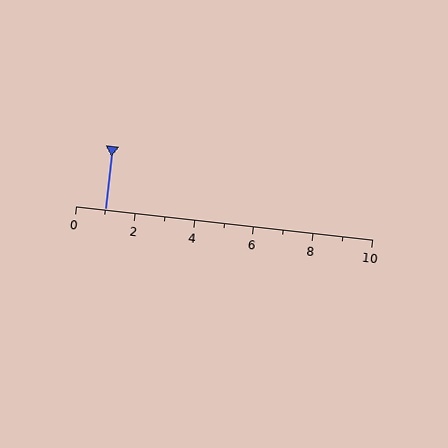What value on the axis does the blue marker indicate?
The marker indicates approximately 1.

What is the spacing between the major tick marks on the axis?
The major ticks are spaced 2 apart.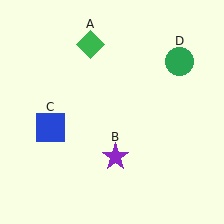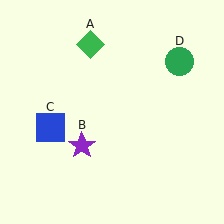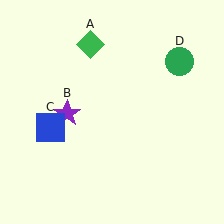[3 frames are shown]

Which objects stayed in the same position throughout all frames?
Green diamond (object A) and blue square (object C) and green circle (object D) remained stationary.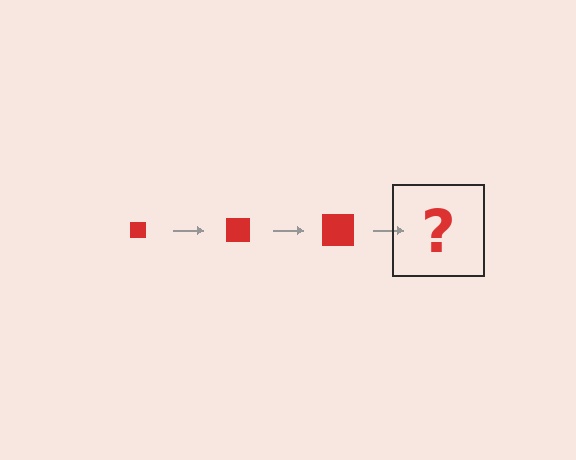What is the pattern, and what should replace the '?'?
The pattern is that the square gets progressively larger each step. The '?' should be a red square, larger than the previous one.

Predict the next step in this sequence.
The next step is a red square, larger than the previous one.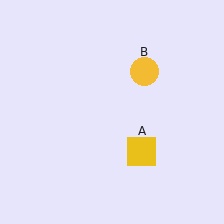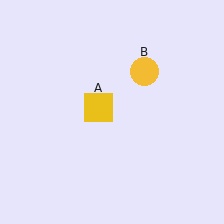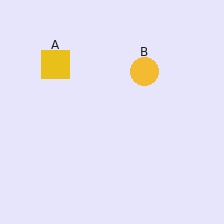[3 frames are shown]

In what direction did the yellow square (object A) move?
The yellow square (object A) moved up and to the left.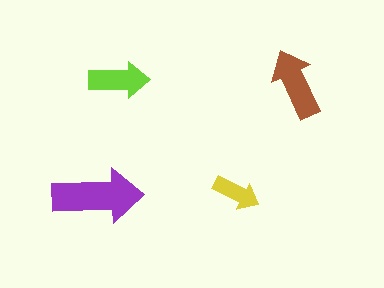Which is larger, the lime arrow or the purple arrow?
The purple one.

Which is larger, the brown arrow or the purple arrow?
The purple one.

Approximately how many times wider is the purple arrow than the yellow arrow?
About 2 times wider.